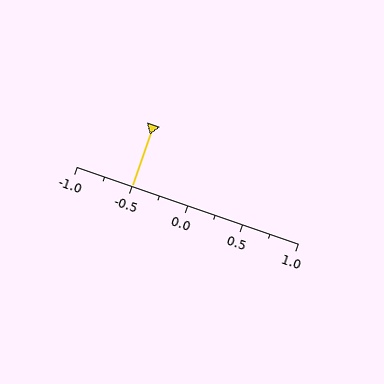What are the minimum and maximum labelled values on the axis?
The axis runs from -1.0 to 1.0.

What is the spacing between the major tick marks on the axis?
The major ticks are spaced 0.5 apart.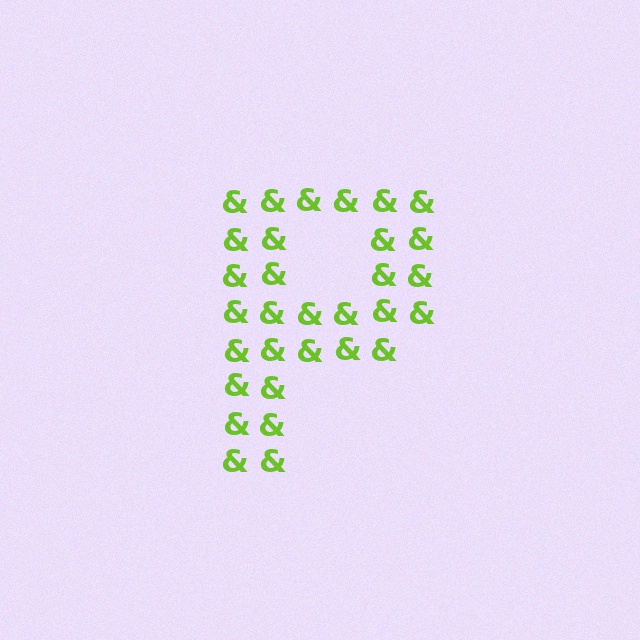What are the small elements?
The small elements are ampersands.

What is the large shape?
The large shape is the letter P.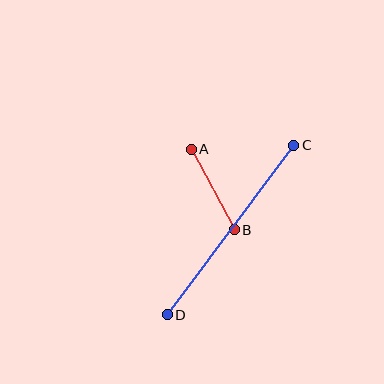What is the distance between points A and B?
The distance is approximately 91 pixels.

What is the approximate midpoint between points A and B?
The midpoint is at approximately (213, 189) pixels.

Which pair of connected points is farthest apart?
Points C and D are farthest apart.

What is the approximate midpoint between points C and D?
The midpoint is at approximately (230, 230) pixels.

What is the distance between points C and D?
The distance is approximately 211 pixels.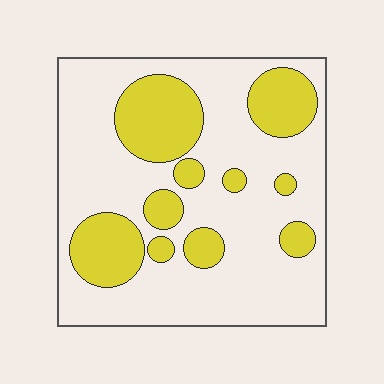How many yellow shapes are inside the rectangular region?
10.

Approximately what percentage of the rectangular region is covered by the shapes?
Approximately 30%.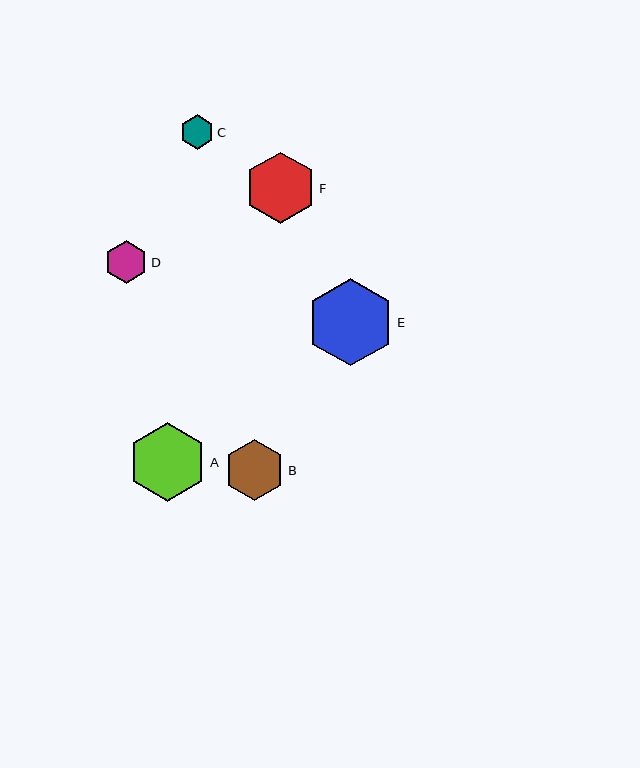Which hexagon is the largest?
Hexagon E is the largest with a size of approximately 88 pixels.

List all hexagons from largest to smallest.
From largest to smallest: E, A, F, B, D, C.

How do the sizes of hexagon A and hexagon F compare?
Hexagon A and hexagon F are approximately the same size.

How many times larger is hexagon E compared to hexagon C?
Hexagon E is approximately 2.6 times the size of hexagon C.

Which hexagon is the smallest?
Hexagon C is the smallest with a size of approximately 34 pixels.